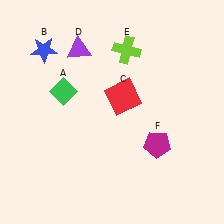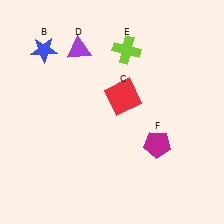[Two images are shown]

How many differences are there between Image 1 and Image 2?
There is 1 difference between the two images.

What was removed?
The green diamond (A) was removed in Image 2.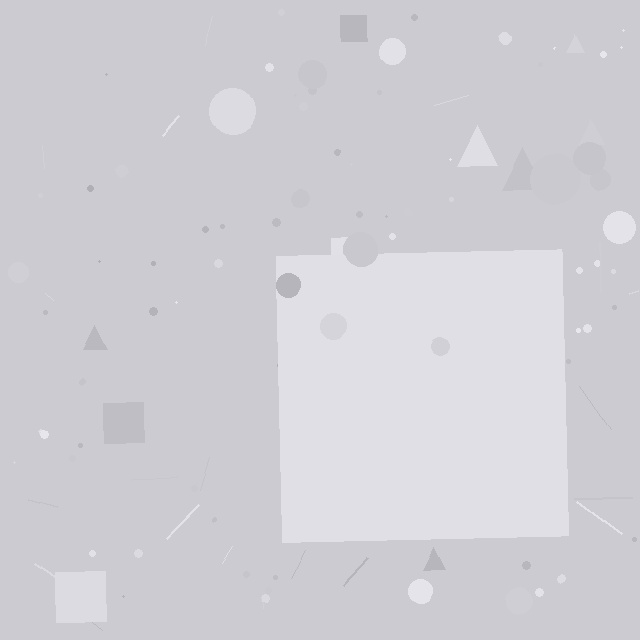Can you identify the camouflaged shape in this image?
The camouflaged shape is a square.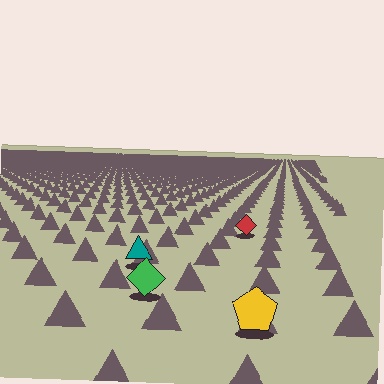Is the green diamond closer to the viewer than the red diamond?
Yes. The green diamond is closer — you can tell from the texture gradient: the ground texture is coarser near it.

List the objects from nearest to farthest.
From nearest to farthest: the yellow pentagon, the green diamond, the teal triangle, the red diamond.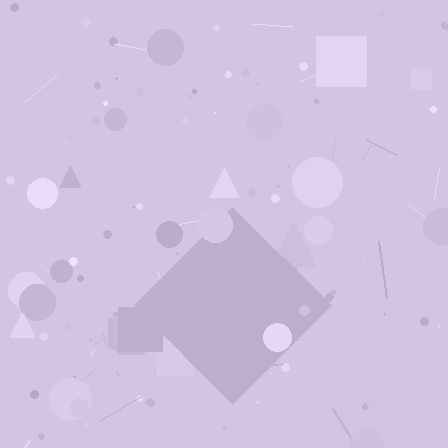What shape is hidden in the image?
A diamond is hidden in the image.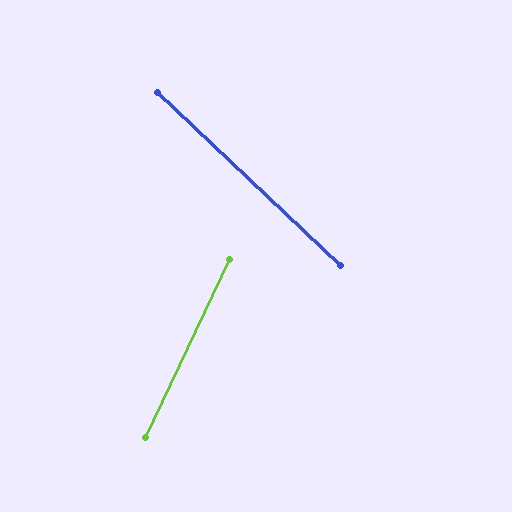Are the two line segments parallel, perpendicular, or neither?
Neither parallel nor perpendicular — they differ by about 72°.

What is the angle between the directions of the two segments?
Approximately 72 degrees.